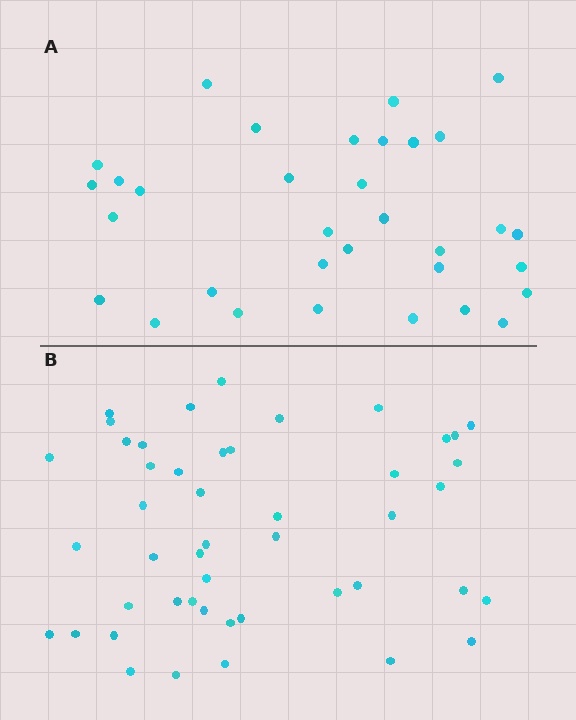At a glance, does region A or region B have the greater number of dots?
Region B (the bottom region) has more dots.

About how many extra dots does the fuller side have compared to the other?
Region B has approximately 15 more dots than region A.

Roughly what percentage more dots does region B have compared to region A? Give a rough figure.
About 40% more.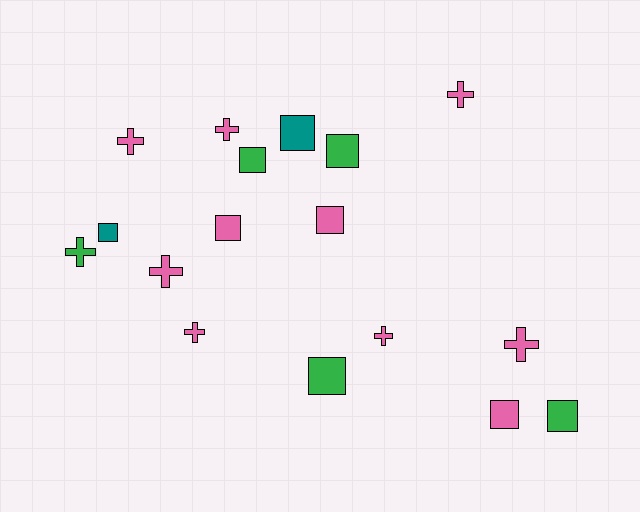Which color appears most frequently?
Pink, with 10 objects.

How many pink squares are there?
There are 3 pink squares.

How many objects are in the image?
There are 17 objects.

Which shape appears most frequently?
Square, with 9 objects.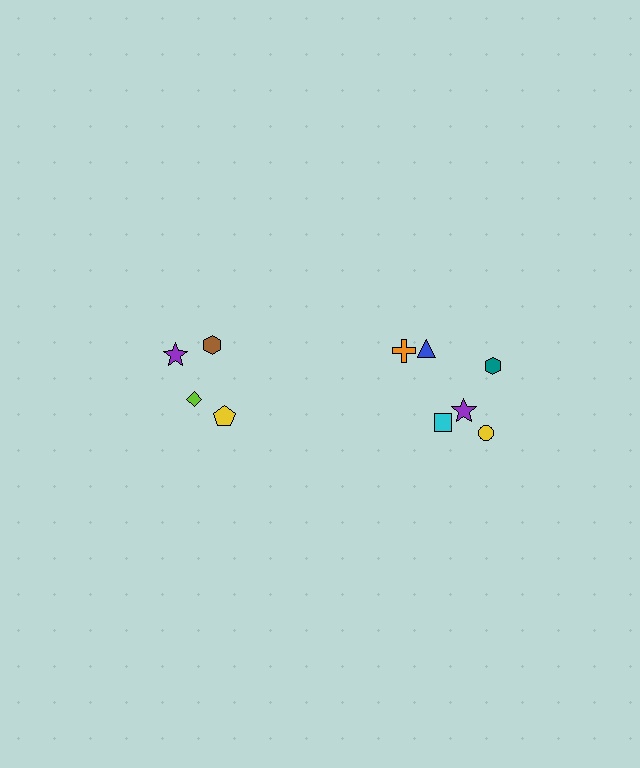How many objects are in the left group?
There are 4 objects.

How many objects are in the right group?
There are 6 objects.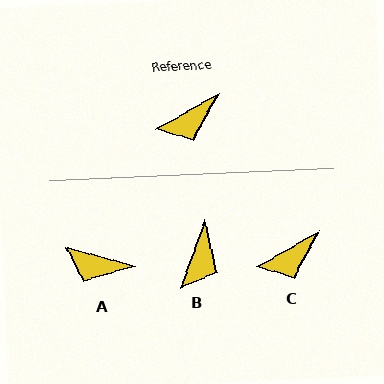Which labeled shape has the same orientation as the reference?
C.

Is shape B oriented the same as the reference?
No, it is off by about 41 degrees.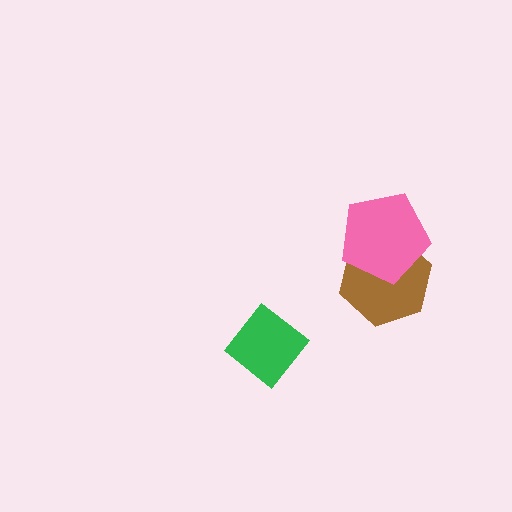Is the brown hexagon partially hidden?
Yes, it is partially covered by another shape.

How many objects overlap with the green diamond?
0 objects overlap with the green diamond.